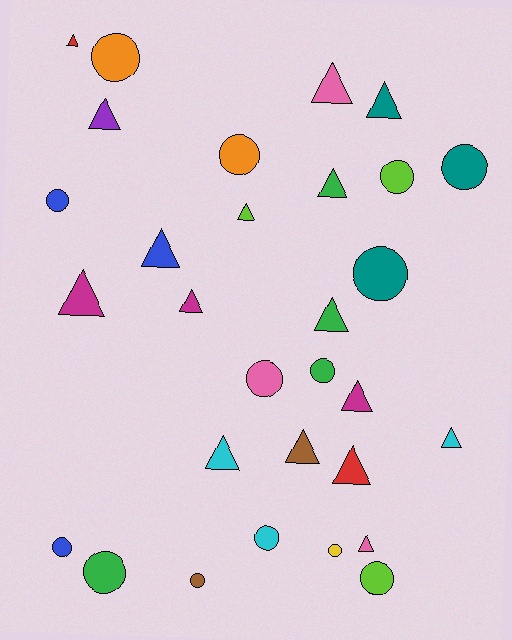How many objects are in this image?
There are 30 objects.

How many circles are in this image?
There are 14 circles.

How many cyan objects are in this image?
There are 3 cyan objects.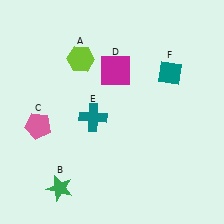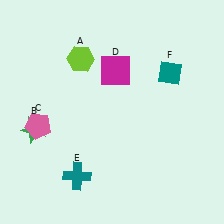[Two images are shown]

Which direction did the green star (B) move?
The green star (B) moved up.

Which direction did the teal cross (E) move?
The teal cross (E) moved down.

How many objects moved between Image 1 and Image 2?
2 objects moved between the two images.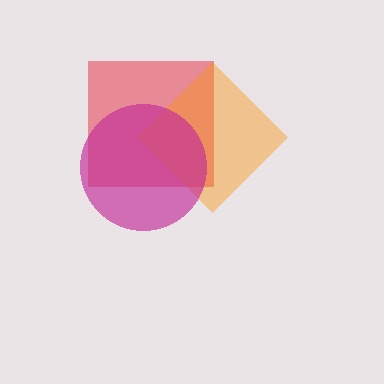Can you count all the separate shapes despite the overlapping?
Yes, there are 3 separate shapes.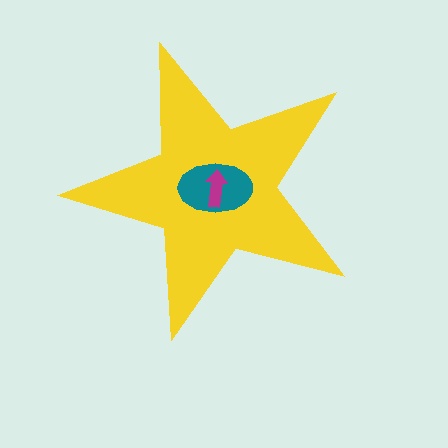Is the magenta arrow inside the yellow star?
Yes.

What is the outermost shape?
The yellow star.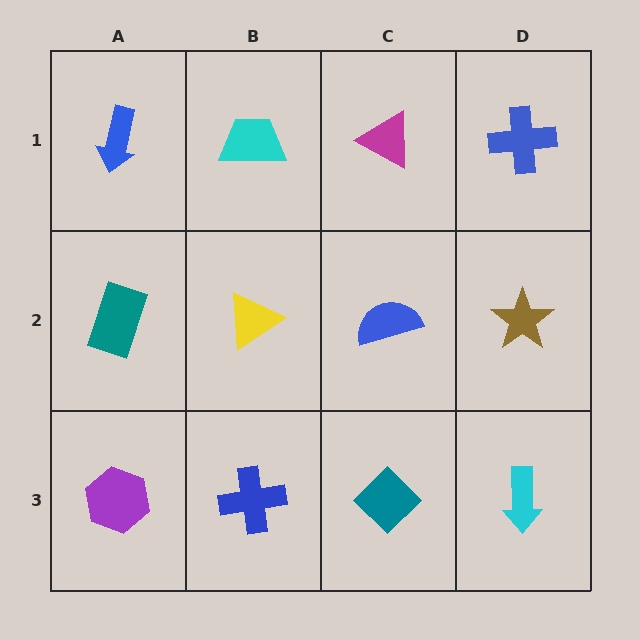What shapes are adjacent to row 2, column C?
A magenta triangle (row 1, column C), a teal diamond (row 3, column C), a yellow triangle (row 2, column B), a brown star (row 2, column D).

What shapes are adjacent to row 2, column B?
A cyan trapezoid (row 1, column B), a blue cross (row 3, column B), a teal rectangle (row 2, column A), a blue semicircle (row 2, column C).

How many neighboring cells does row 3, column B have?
3.